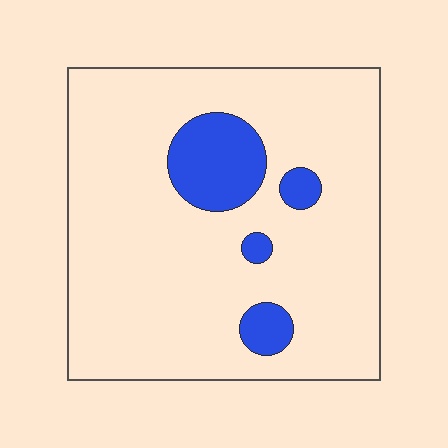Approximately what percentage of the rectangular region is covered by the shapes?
Approximately 15%.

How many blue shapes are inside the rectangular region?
4.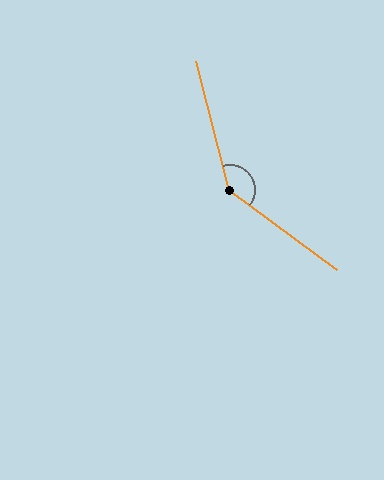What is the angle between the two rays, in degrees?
Approximately 141 degrees.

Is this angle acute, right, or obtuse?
It is obtuse.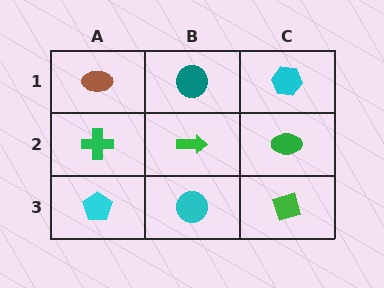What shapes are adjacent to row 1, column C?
A green ellipse (row 2, column C), a teal circle (row 1, column B).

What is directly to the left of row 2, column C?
A green arrow.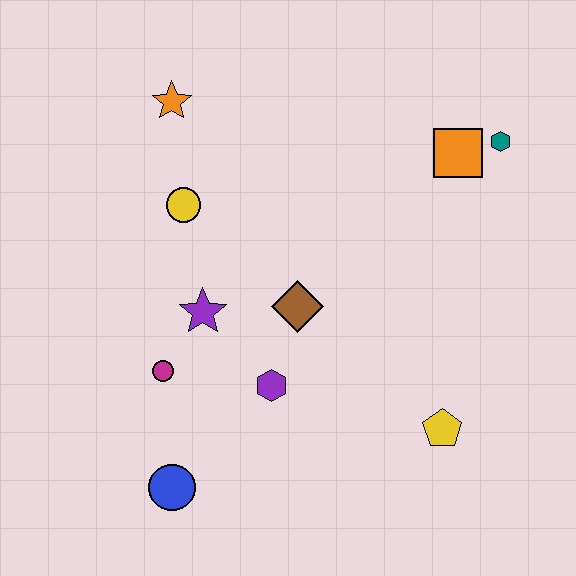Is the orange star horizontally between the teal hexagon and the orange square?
No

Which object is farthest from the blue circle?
The teal hexagon is farthest from the blue circle.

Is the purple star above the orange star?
No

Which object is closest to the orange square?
The teal hexagon is closest to the orange square.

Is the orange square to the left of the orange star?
No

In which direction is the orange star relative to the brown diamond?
The orange star is above the brown diamond.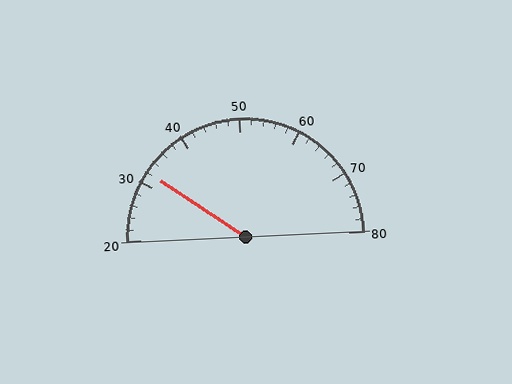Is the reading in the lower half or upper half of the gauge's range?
The reading is in the lower half of the range (20 to 80).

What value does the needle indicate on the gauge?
The needle indicates approximately 32.